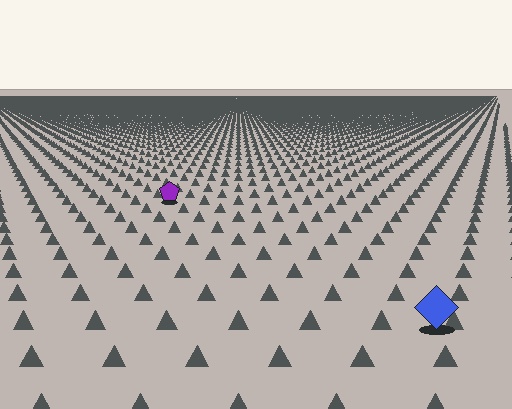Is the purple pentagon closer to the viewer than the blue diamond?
No. The blue diamond is closer — you can tell from the texture gradient: the ground texture is coarser near it.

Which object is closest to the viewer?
The blue diamond is closest. The texture marks near it are larger and more spread out.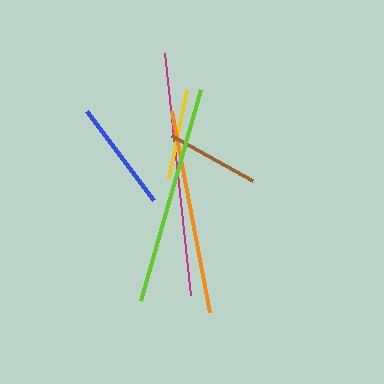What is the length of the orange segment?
The orange segment is approximately 204 pixels long.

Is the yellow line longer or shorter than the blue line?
The blue line is longer than the yellow line.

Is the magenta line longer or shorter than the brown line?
The magenta line is longer than the brown line.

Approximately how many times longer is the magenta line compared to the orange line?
The magenta line is approximately 1.2 times the length of the orange line.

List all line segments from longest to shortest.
From longest to shortest: magenta, lime, orange, blue, brown, yellow.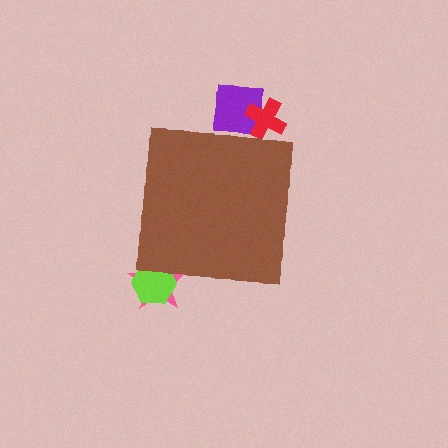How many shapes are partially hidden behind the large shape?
4 shapes are partially hidden.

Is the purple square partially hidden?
Yes, the purple square is partially hidden behind the brown square.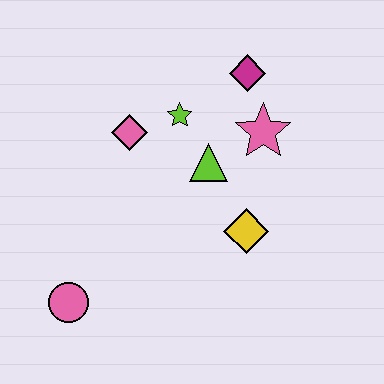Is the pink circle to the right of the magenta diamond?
No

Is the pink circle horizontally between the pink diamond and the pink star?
No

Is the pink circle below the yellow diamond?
Yes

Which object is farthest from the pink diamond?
The pink circle is farthest from the pink diamond.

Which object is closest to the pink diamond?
The lime star is closest to the pink diamond.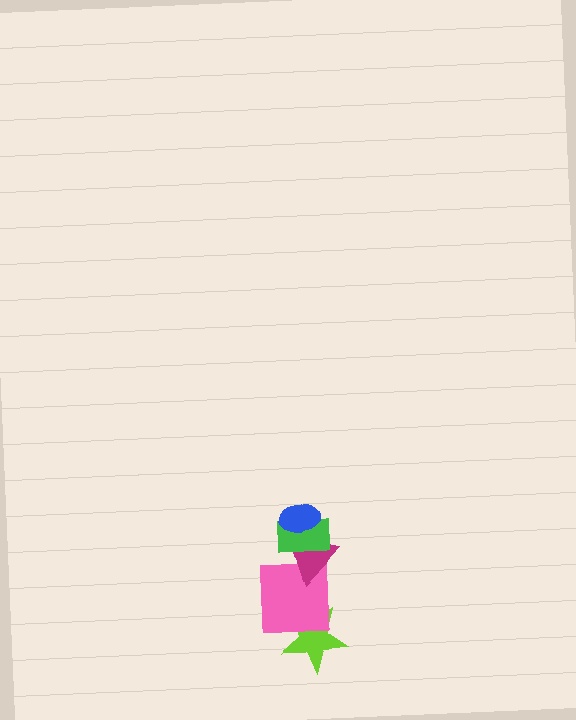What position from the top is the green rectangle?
The green rectangle is 2nd from the top.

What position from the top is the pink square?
The pink square is 4th from the top.